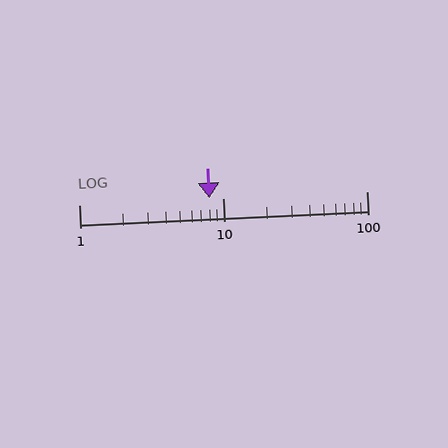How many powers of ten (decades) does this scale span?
The scale spans 2 decades, from 1 to 100.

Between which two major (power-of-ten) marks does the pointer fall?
The pointer is between 1 and 10.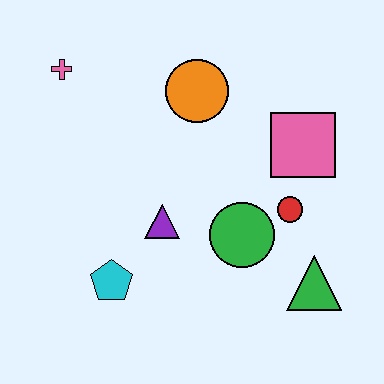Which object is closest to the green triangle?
The red circle is closest to the green triangle.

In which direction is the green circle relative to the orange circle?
The green circle is below the orange circle.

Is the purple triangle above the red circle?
No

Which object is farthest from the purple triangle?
The pink cross is farthest from the purple triangle.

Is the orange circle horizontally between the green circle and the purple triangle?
Yes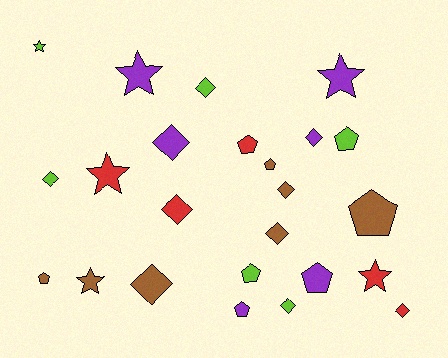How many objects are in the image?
There are 24 objects.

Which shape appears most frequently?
Diamond, with 10 objects.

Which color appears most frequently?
Brown, with 7 objects.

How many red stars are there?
There are 2 red stars.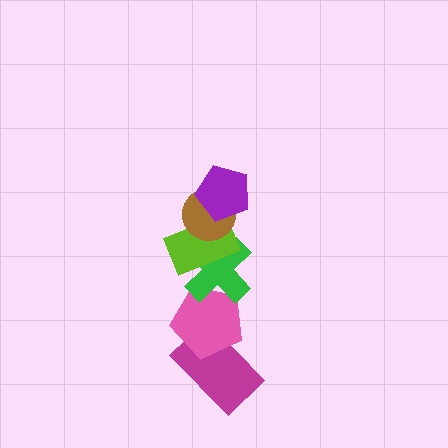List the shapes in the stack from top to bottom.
From top to bottom: the purple pentagon, the brown circle, the lime rectangle, the green cross, the pink pentagon, the magenta rectangle.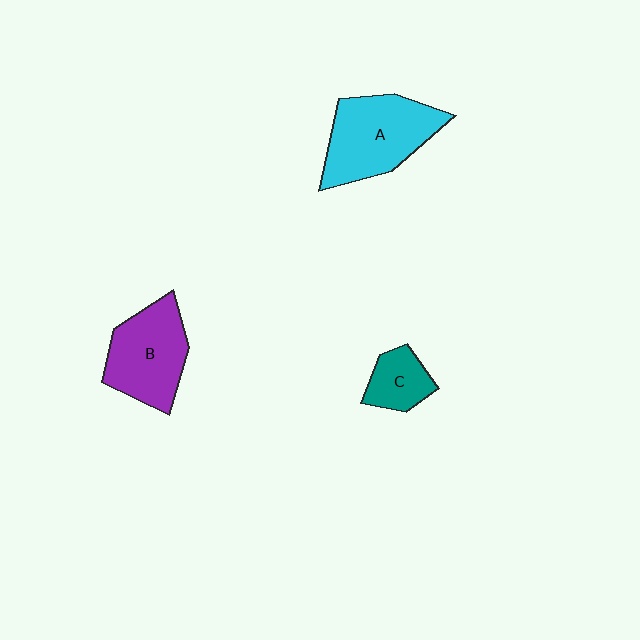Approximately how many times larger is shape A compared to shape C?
Approximately 2.4 times.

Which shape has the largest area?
Shape A (cyan).